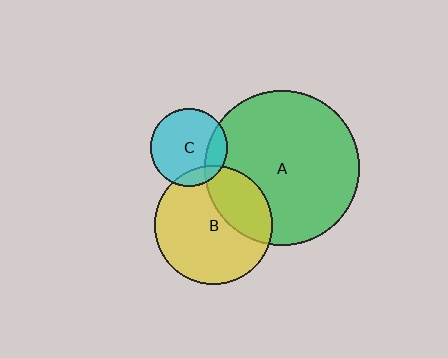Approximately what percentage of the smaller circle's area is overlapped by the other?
Approximately 10%.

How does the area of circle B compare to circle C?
Approximately 2.3 times.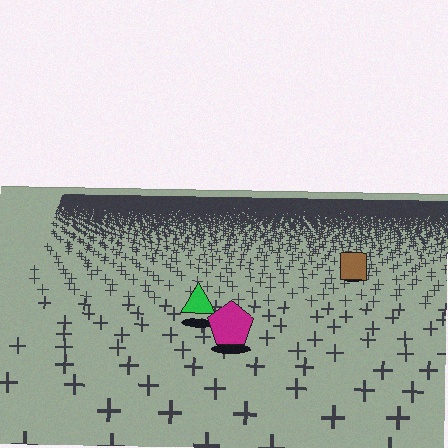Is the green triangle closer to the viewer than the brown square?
Yes. The green triangle is closer — you can tell from the texture gradient: the ground texture is coarser near it.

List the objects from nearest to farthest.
From nearest to farthest: the magenta pentagon, the green triangle, the brown square.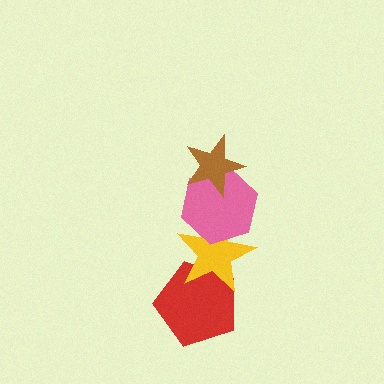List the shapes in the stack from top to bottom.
From top to bottom: the brown star, the pink hexagon, the yellow star, the red pentagon.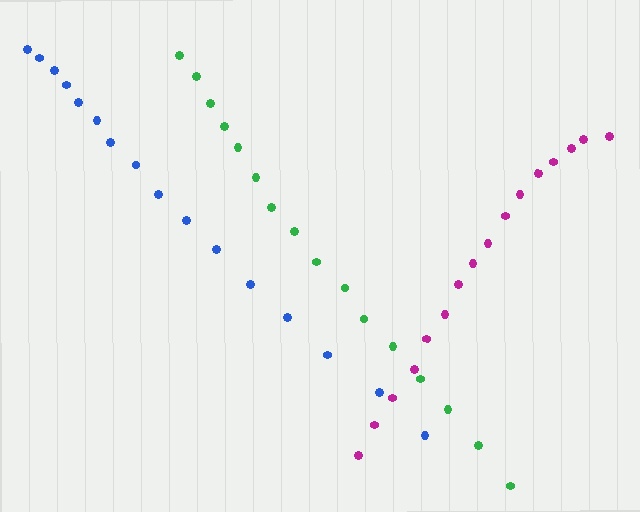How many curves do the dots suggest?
There are 3 distinct paths.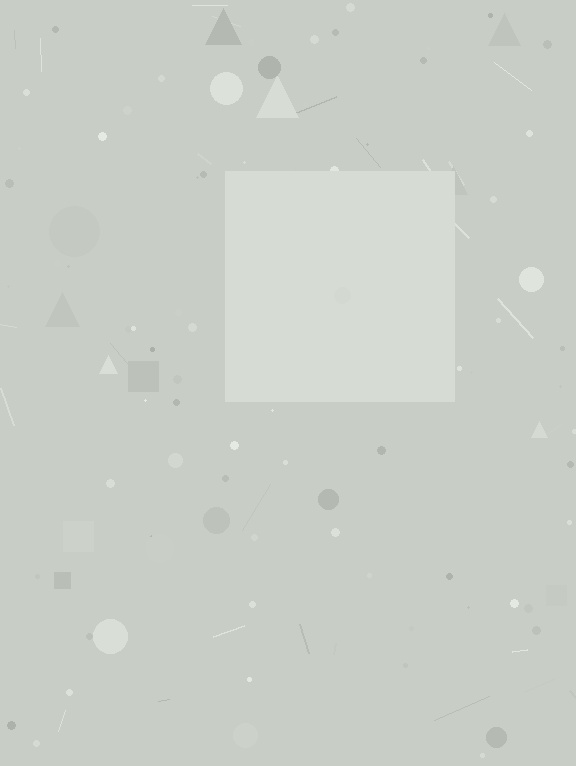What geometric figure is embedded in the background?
A square is embedded in the background.